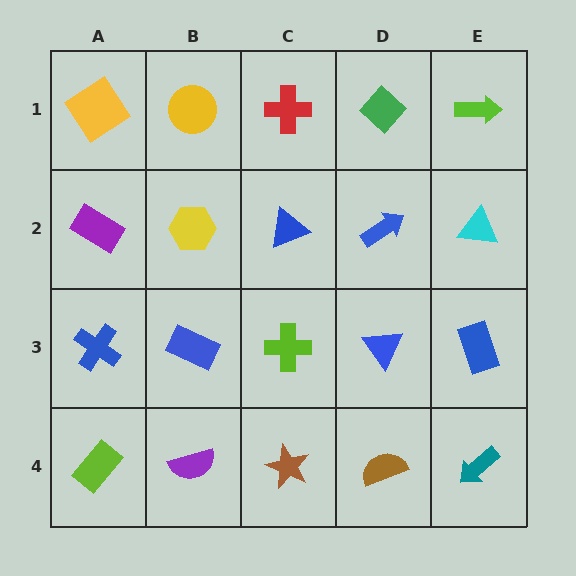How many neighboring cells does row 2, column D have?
4.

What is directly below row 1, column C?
A blue triangle.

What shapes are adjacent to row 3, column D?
A blue arrow (row 2, column D), a brown semicircle (row 4, column D), a lime cross (row 3, column C), a blue rectangle (row 3, column E).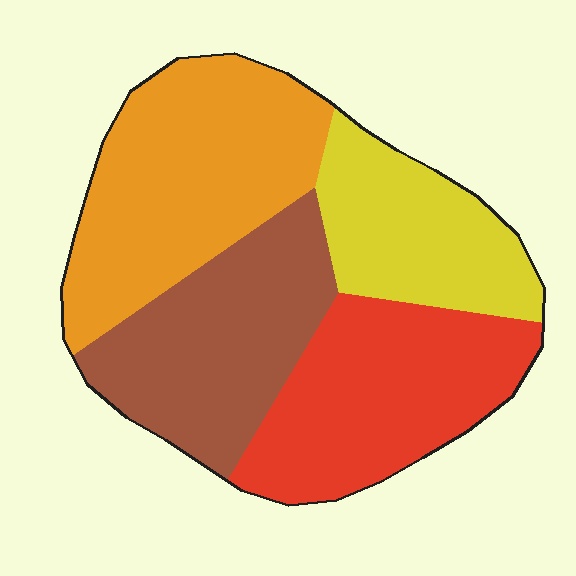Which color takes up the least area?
Yellow, at roughly 20%.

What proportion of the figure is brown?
Brown takes up about one quarter (1/4) of the figure.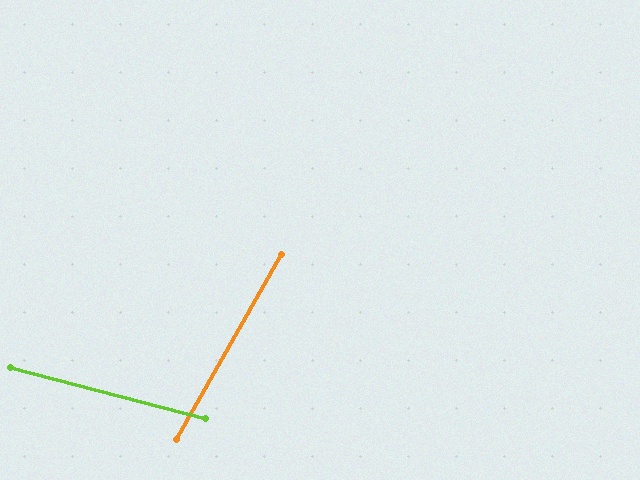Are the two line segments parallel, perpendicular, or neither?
Neither parallel nor perpendicular — they differ by about 75°.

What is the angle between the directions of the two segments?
Approximately 75 degrees.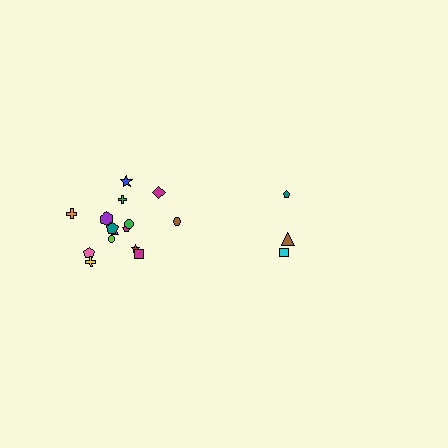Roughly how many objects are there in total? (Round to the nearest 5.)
Roughly 20 objects in total.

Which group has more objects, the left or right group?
The left group.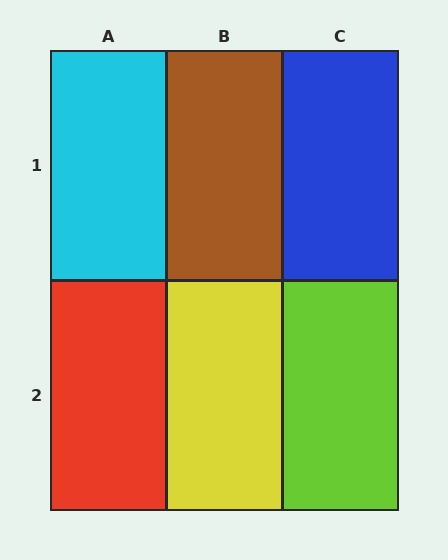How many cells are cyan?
1 cell is cyan.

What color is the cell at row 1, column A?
Cyan.